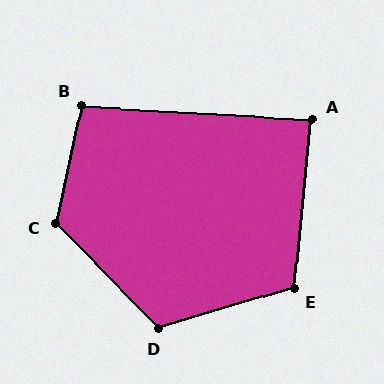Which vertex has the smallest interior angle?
A, at approximately 87 degrees.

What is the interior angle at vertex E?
Approximately 113 degrees (obtuse).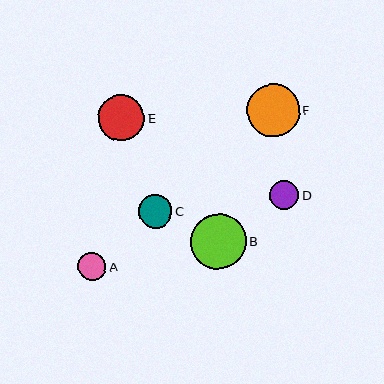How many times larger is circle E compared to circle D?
Circle E is approximately 1.6 times the size of circle D.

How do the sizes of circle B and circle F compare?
Circle B and circle F are approximately the same size.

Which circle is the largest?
Circle B is the largest with a size of approximately 55 pixels.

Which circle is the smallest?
Circle A is the smallest with a size of approximately 28 pixels.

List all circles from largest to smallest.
From largest to smallest: B, F, E, C, D, A.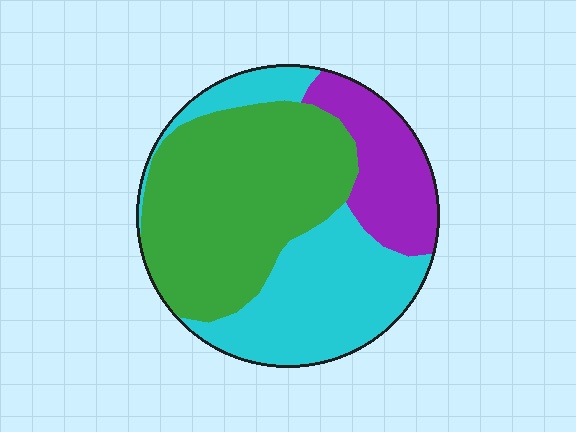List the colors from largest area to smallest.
From largest to smallest: green, cyan, purple.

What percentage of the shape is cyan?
Cyan takes up about three eighths (3/8) of the shape.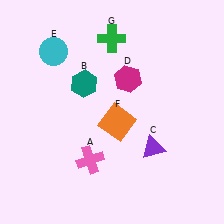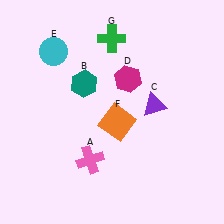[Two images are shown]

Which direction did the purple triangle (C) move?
The purple triangle (C) moved up.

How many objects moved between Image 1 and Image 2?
1 object moved between the two images.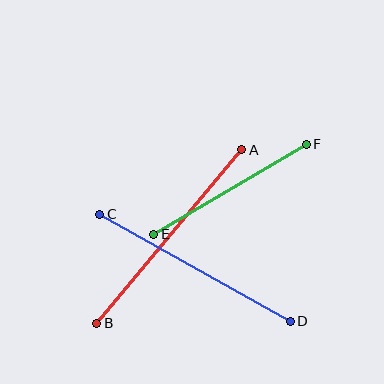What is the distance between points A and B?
The distance is approximately 226 pixels.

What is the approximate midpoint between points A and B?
The midpoint is at approximately (169, 236) pixels.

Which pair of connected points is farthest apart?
Points A and B are farthest apart.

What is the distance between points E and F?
The distance is approximately 177 pixels.